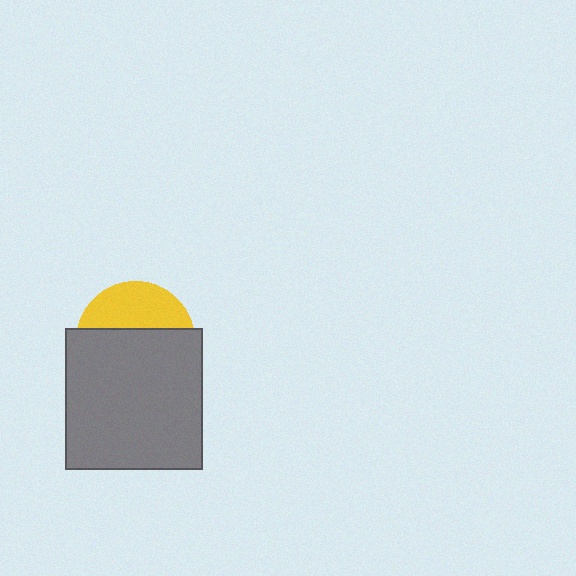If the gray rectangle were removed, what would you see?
You would see the complete yellow circle.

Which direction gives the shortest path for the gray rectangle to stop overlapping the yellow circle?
Moving down gives the shortest separation.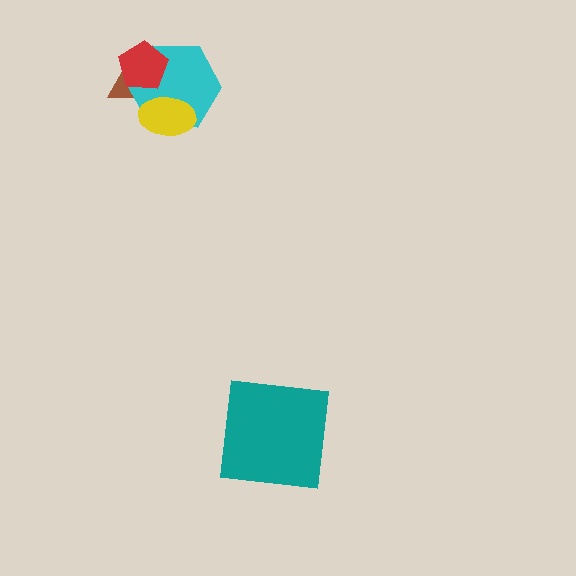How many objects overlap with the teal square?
0 objects overlap with the teal square.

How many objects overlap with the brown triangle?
3 objects overlap with the brown triangle.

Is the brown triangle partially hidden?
Yes, it is partially covered by another shape.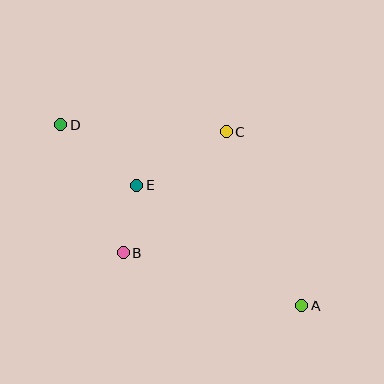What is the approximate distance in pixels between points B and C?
The distance between B and C is approximately 159 pixels.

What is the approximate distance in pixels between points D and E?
The distance between D and E is approximately 97 pixels.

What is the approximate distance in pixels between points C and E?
The distance between C and E is approximately 104 pixels.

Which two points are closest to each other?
Points B and E are closest to each other.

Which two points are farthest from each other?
Points A and D are farthest from each other.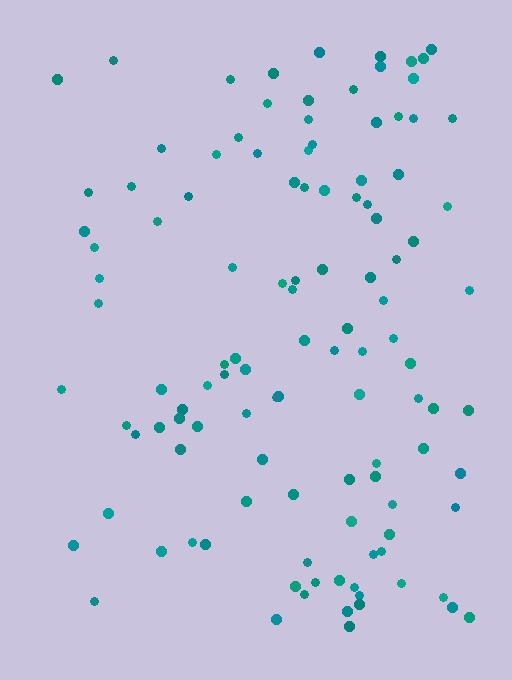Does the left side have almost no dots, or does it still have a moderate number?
Still a moderate number, just noticeably fewer than the right.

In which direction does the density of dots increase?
From left to right, with the right side densest.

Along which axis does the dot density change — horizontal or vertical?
Horizontal.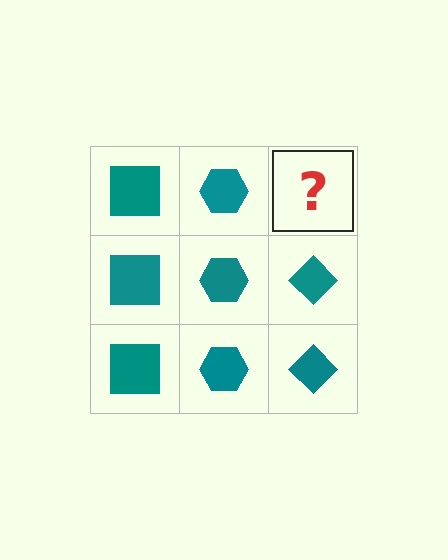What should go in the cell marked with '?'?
The missing cell should contain a teal diamond.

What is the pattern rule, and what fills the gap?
The rule is that each column has a consistent shape. The gap should be filled with a teal diamond.